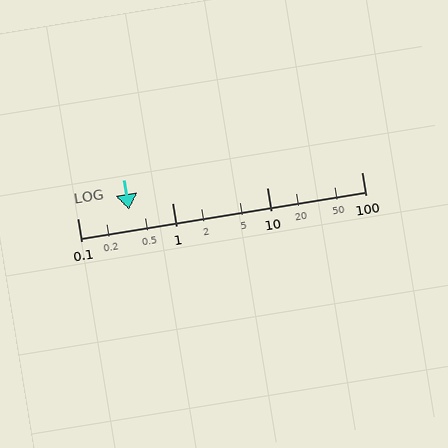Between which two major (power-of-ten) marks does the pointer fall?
The pointer is between 0.1 and 1.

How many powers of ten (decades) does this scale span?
The scale spans 3 decades, from 0.1 to 100.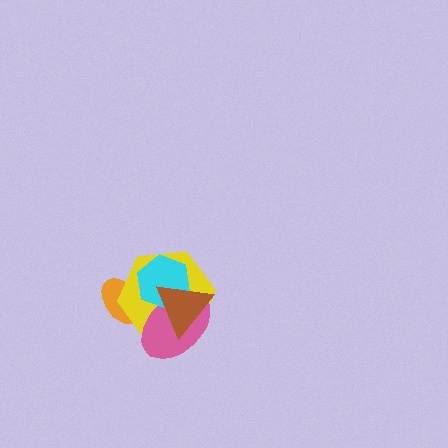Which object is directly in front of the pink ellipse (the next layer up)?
The cyan hexagon is directly in front of the pink ellipse.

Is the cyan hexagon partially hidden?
Yes, it is partially covered by another shape.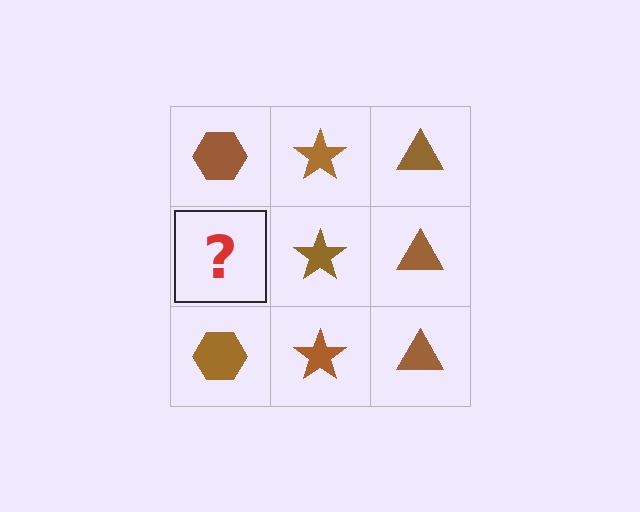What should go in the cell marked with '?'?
The missing cell should contain a brown hexagon.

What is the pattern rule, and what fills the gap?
The rule is that each column has a consistent shape. The gap should be filled with a brown hexagon.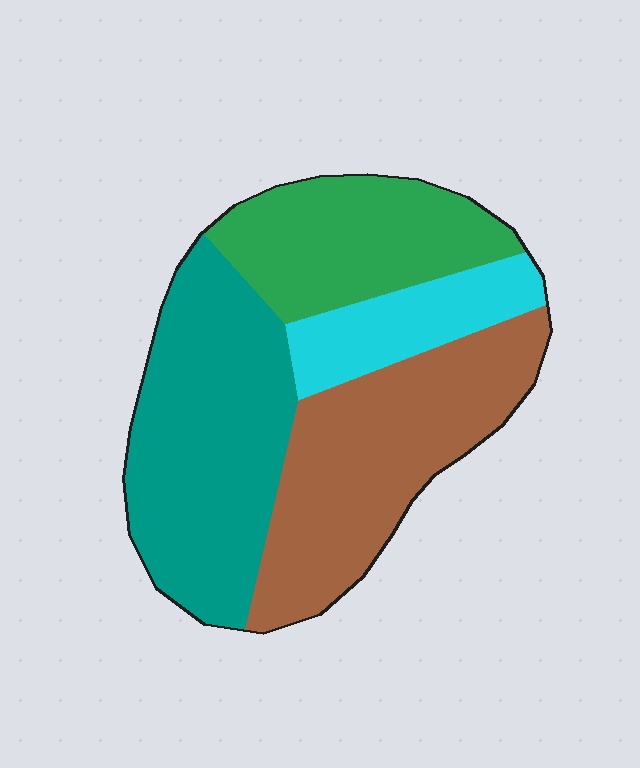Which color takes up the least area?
Cyan, at roughly 15%.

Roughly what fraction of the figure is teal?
Teal covers around 35% of the figure.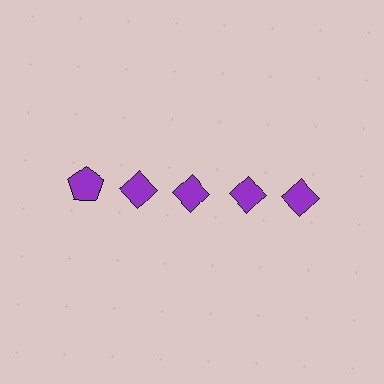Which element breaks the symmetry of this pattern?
The purple pentagon in the top row, leftmost column breaks the symmetry. All other shapes are purple diamonds.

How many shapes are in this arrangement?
There are 5 shapes arranged in a grid pattern.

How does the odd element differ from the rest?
It has a different shape: pentagon instead of diamond.